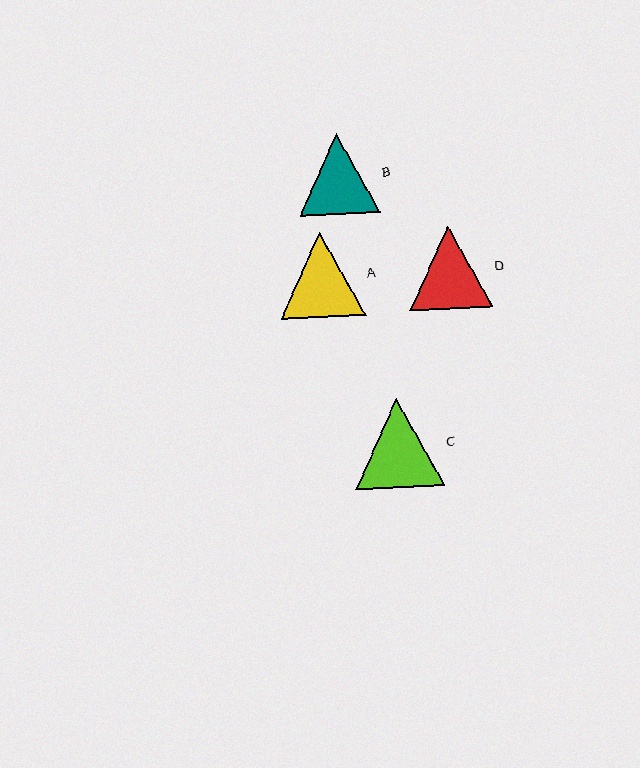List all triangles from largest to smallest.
From largest to smallest: C, A, D, B.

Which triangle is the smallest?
Triangle B is the smallest with a size of approximately 80 pixels.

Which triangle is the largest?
Triangle C is the largest with a size of approximately 89 pixels.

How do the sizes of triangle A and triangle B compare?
Triangle A and triangle B are approximately the same size.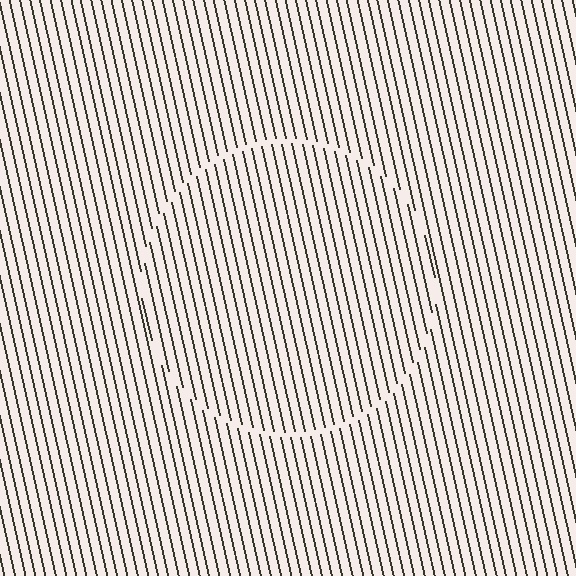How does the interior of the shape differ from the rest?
The interior of the shape contains the same grating, shifted by half a period — the contour is defined by the phase discontinuity where line-ends from the inner and outer gratings abut.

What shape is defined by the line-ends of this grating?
An illusory circle. The interior of the shape contains the same grating, shifted by half a period — the contour is defined by the phase discontinuity where line-ends from the inner and outer gratings abut.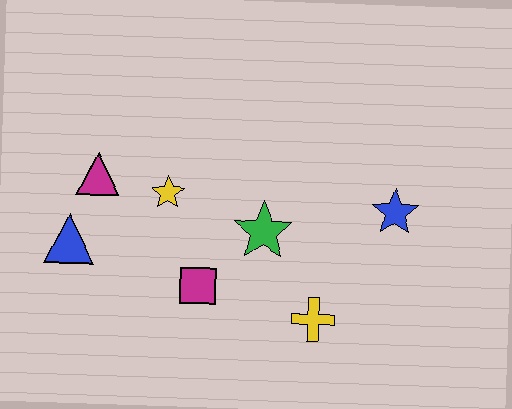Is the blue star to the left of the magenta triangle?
No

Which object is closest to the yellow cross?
The green star is closest to the yellow cross.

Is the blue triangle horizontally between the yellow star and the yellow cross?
No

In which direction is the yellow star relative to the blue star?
The yellow star is to the left of the blue star.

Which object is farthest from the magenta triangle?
The blue star is farthest from the magenta triangle.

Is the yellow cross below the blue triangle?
Yes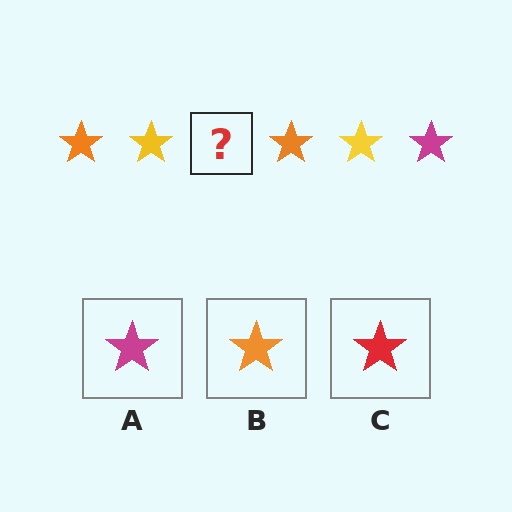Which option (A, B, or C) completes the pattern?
A.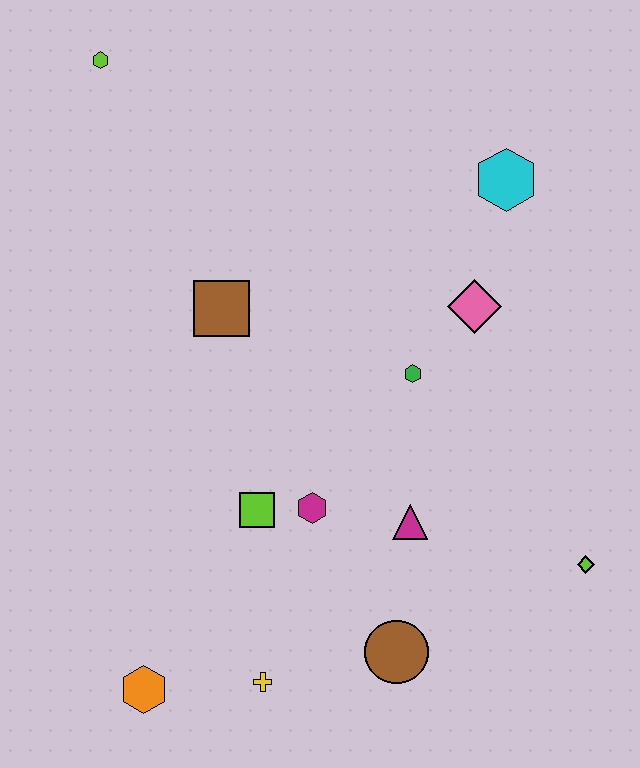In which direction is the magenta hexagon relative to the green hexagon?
The magenta hexagon is below the green hexagon.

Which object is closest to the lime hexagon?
The brown square is closest to the lime hexagon.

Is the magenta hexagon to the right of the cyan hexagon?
No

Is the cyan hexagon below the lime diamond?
No